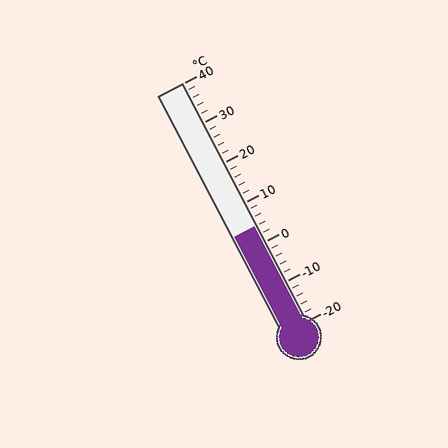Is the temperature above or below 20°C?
The temperature is below 20°C.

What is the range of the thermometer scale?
The thermometer scale ranges from -20°C to 40°C.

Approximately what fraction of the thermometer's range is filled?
The thermometer is filled to approximately 40% of its range.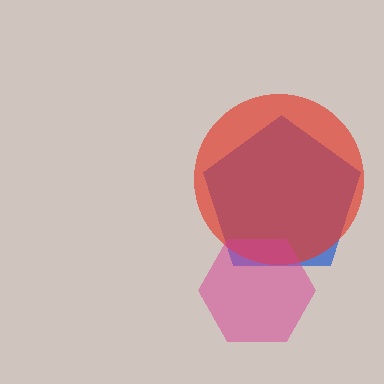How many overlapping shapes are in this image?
There are 3 overlapping shapes in the image.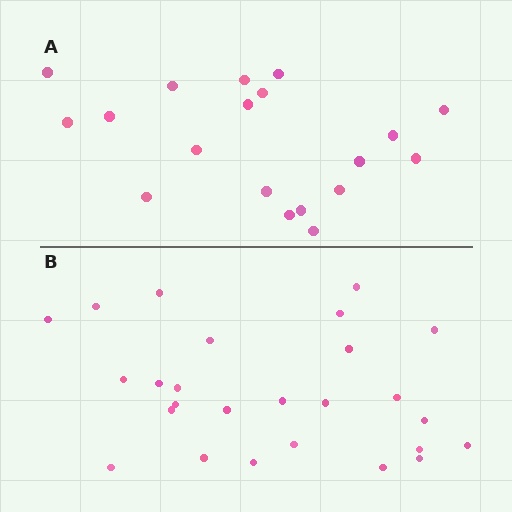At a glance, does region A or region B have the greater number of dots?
Region B (the bottom region) has more dots.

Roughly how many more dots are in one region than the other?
Region B has roughly 8 or so more dots than region A.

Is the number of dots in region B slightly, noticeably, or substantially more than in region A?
Region B has noticeably more, but not dramatically so. The ratio is roughly 1.4 to 1.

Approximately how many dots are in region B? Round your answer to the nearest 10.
About 30 dots. (The exact count is 26, which rounds to 30.)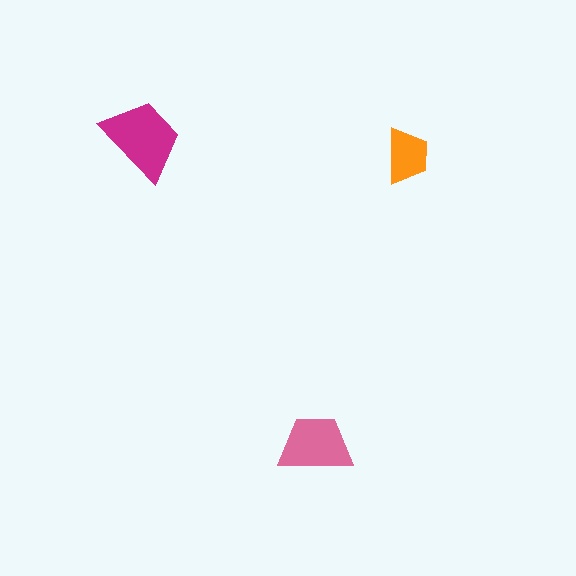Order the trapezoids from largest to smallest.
the magenta one, the pink one, the orange one.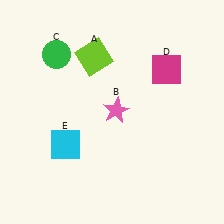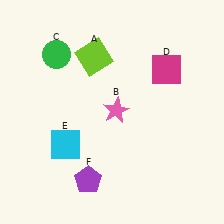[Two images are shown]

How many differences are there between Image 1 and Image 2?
There is 1 difference between the two images.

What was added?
A purple pentagon (F) was added in Image 2.